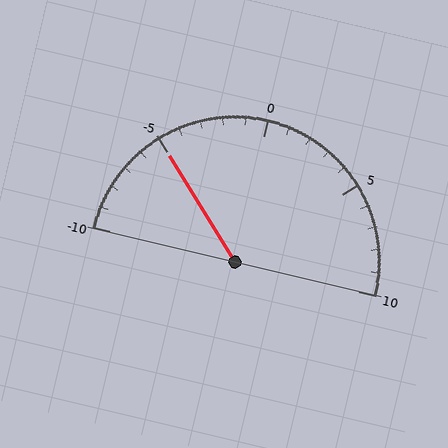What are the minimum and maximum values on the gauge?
The gauge ranges from -10 to 10.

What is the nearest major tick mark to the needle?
The nearest major tick mark is -5.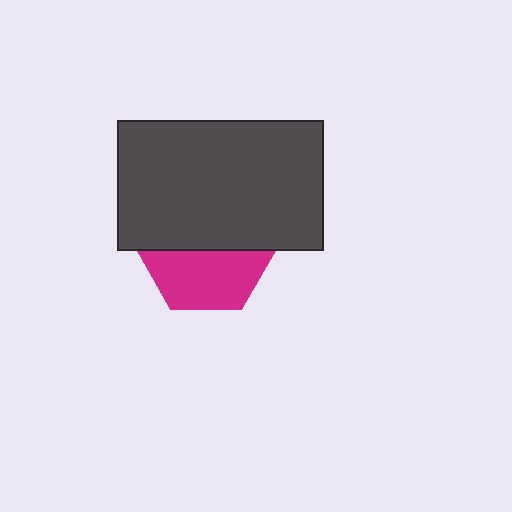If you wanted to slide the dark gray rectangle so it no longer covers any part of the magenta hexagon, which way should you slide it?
Slide it up — that is the most direct way to separate the two shapes.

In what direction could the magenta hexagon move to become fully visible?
The magenta hexagon could move down. That would shift it out from behind the dark gray rectangle entirely.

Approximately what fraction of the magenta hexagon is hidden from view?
Roughly 54% of the magenta hexagon is hidden behind the dark gray rectangle.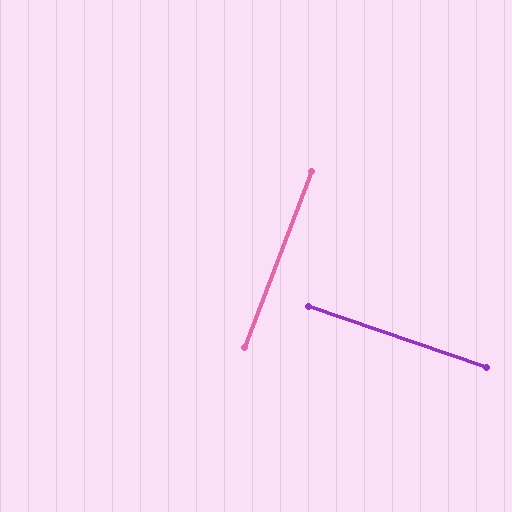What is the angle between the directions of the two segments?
Approximately 88 degrees.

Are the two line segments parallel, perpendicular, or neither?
Perpendicular — they meet at approximately 88°.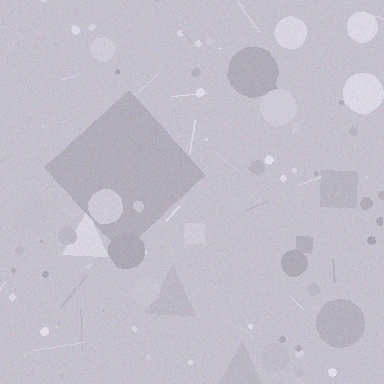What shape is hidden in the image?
A diamond is hidden in the image.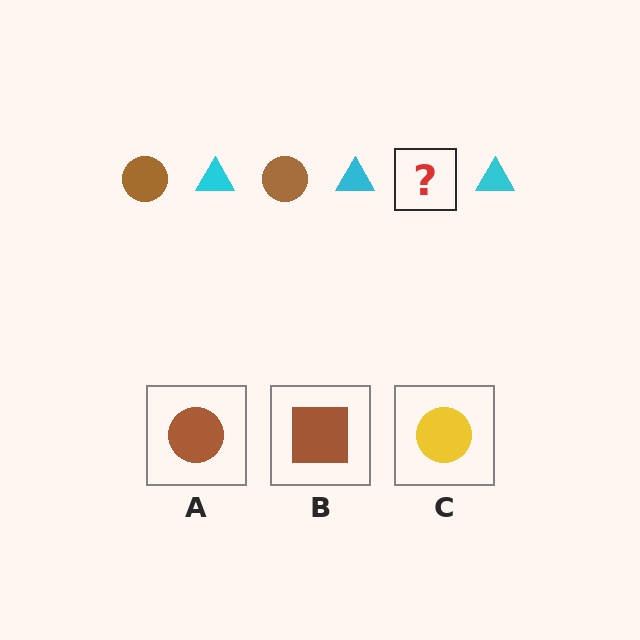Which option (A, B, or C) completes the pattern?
A.